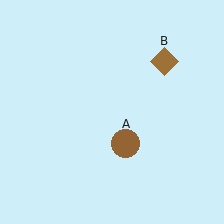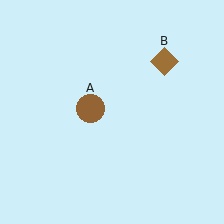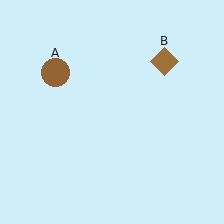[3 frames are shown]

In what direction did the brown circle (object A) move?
The brown circle (object A) moved up and to the left.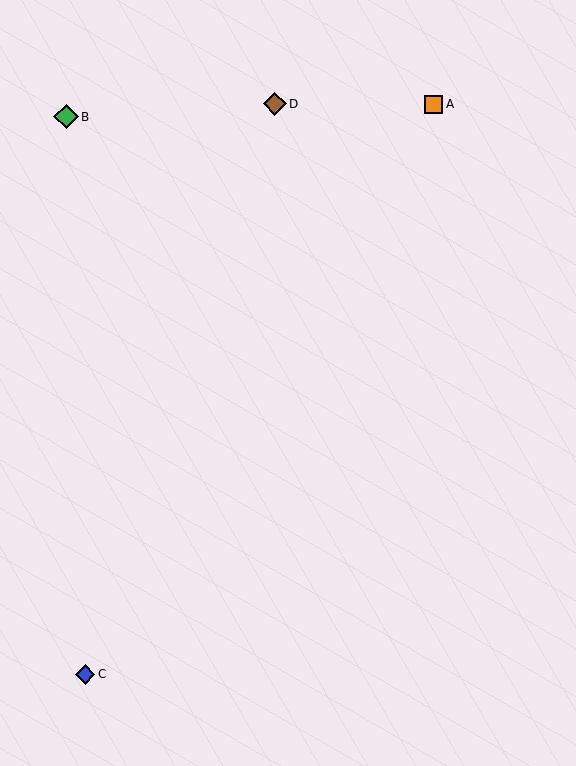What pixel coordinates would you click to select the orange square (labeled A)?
Click at (434, 104) to select the orange square A.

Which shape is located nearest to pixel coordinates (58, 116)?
The green diamond (labeled B) at (66, 117) is nearest to that location.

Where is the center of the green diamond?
The center of the green diamond is at (66, 117).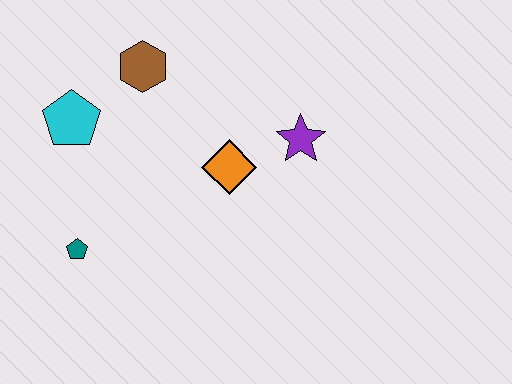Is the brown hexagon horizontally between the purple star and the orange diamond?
No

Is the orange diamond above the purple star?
No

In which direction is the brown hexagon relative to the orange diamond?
The brown hexagon is above the orange diamond.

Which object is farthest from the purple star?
The teal pentagon is farthest from the purple star.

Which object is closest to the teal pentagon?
The cyan pentagon is closest to the teal pentagon.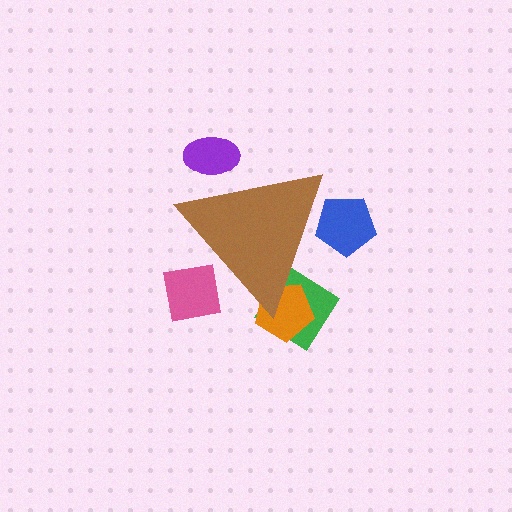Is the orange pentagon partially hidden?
Yes, the orange pentagon is partially hidden behind the brown triangle.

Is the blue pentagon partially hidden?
Yes, the blue pentagon is partially hidden behind the brown triangle.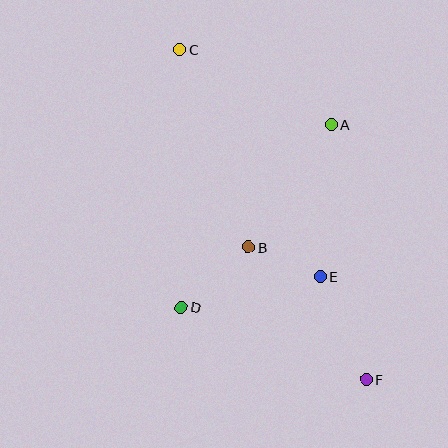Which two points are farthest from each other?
Points C and F are farthest from each other.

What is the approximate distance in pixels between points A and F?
The distance between A and F is approximately 257 pixels.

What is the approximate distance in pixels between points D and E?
The distance between D and E is approximately 143 pixels.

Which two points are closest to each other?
Points B and E are closest to each other.